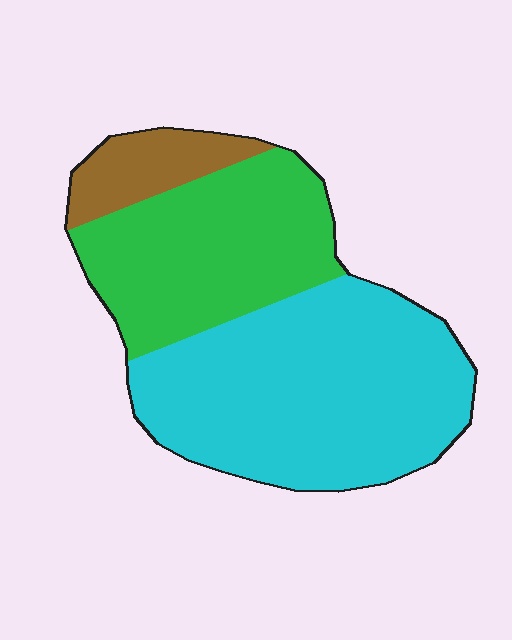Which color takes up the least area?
Brown, at roughly 10%.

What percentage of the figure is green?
Green takes up about one third (1/3) of the figure.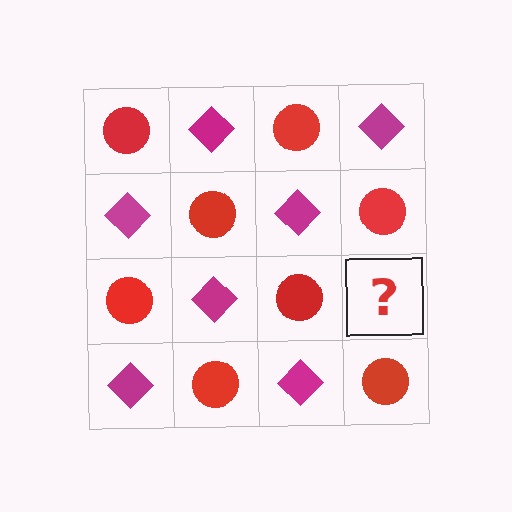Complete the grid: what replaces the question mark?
The question mark should be replaced with a magenta diamond.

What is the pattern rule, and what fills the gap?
The rule is that it alternates red circle and magenta diamond in a checkerboard pattern. The gap should be filled with a magenta diamond.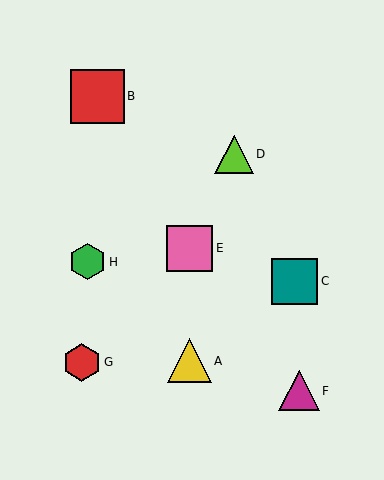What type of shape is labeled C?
Shape C is a teal square.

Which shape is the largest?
The red square (labeled B) is the largest.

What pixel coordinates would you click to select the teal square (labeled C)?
Click at (295, 281) to select the teal square C.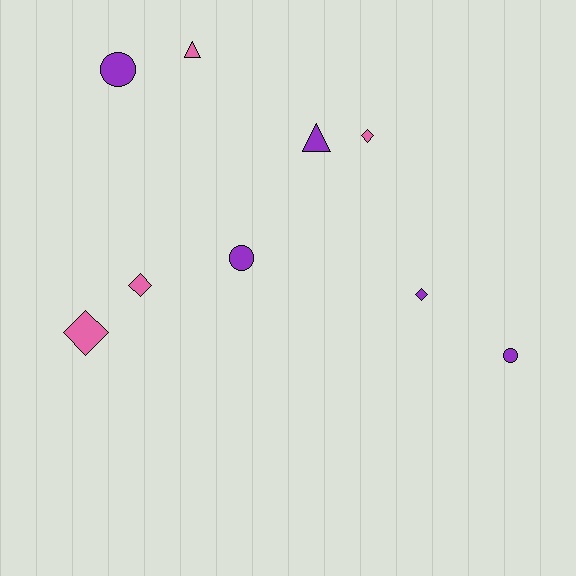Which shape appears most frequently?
Diamond, with 4 objects.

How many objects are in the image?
There are 9 objects.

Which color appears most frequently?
Purple, with 5 objects.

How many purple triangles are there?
There is 1 purple triangle.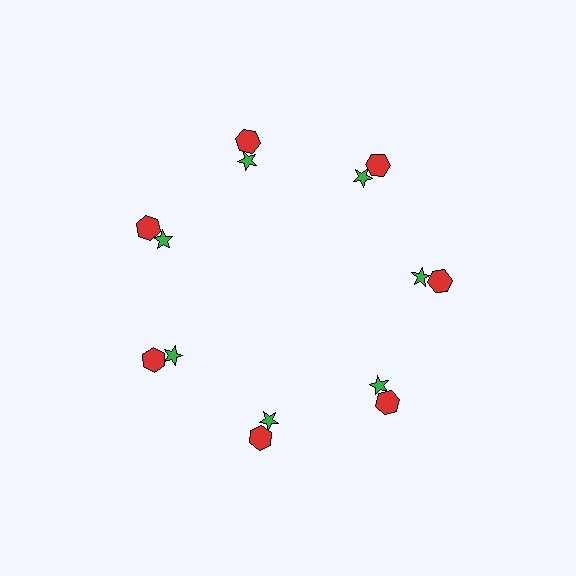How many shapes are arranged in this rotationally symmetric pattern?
There are 14 shapes, arranged in 7 groups of 2.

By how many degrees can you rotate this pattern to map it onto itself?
The pattern maps onto itself every 51 degrees of rotation.